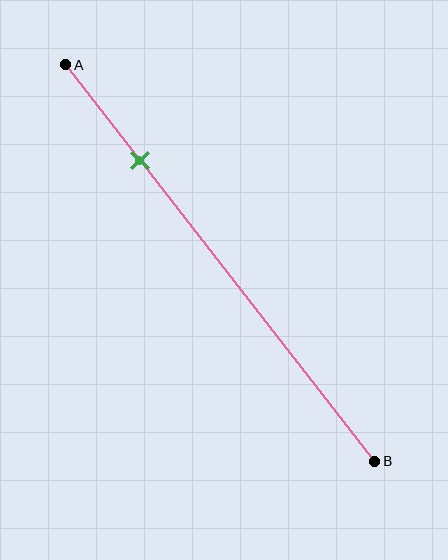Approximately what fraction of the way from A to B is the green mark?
The green mark is approximately 25% of the way from A to B.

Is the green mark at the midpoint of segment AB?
No, the mark is at about 25% from A, not at the 50% midpoint.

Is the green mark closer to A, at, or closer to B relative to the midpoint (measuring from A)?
The green mark is closer to point A than the midpoint of segment AB.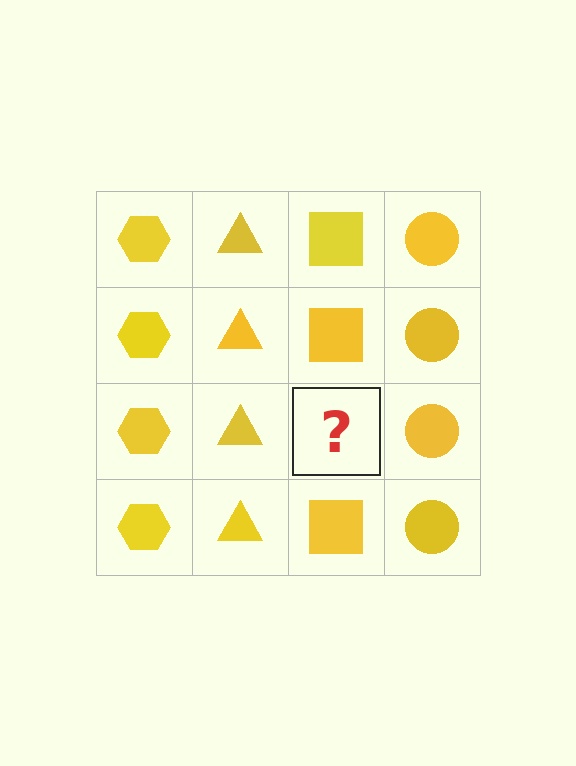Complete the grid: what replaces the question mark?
The question mark should be replaced with a yellow square.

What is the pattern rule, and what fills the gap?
The rule is that each column has a consistent shape. The gap should be filled with a yellow square.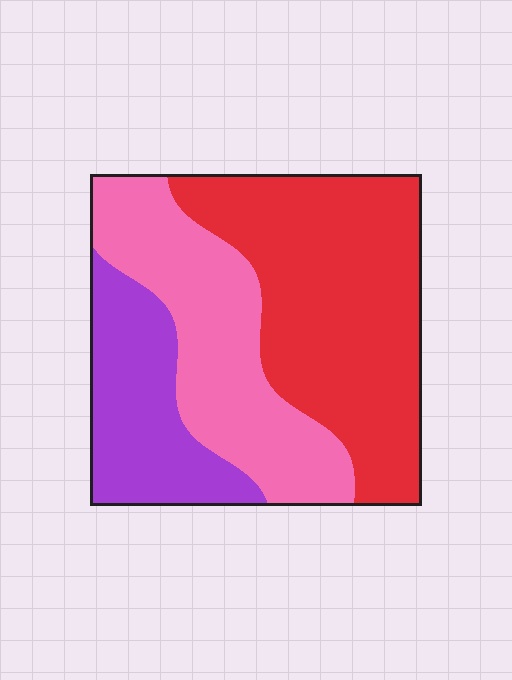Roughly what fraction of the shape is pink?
Pink covers 32% of the shape.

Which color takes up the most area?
Red, at roughly 45%.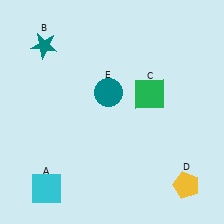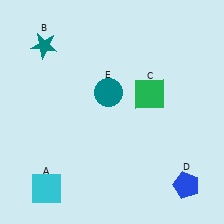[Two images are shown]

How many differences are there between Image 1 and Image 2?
There is 1 difference between the two images.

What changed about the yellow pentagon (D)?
In Image 1, D is yellow. In Image 2, it changed to blue.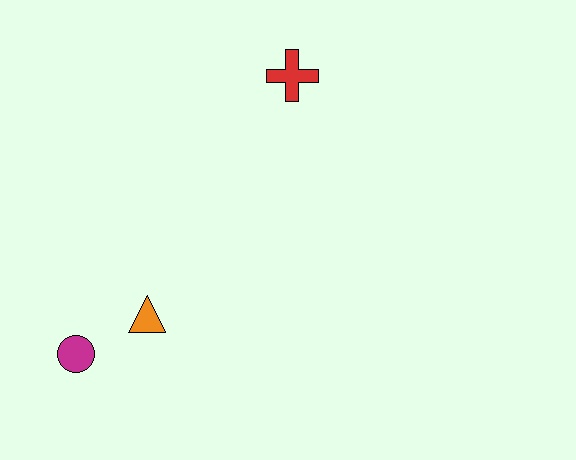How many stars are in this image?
There are no stars.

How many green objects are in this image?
There are no green objects.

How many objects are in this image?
There are 3 objects.